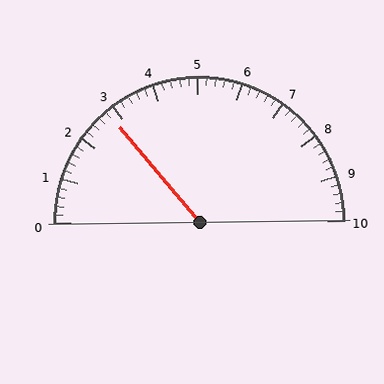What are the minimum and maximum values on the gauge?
The gauge ranges from 0 to 10.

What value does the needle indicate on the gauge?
The needle indicates approximately 2.8.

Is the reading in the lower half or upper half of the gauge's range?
The reading is in the lower half of the range (0 to 10).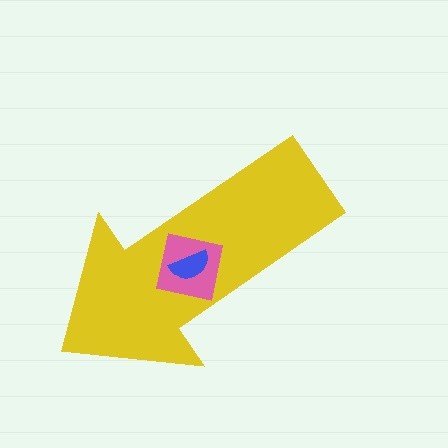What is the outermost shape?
The yellow arrow.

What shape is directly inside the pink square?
The blue semicircle.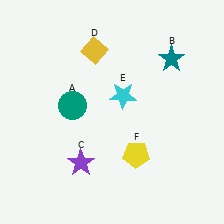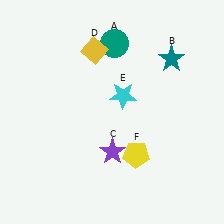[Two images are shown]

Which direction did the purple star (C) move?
The purple star (C) moved right.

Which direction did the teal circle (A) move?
The teal circle (A) moved up.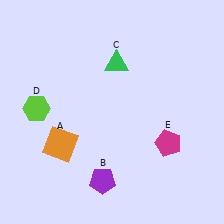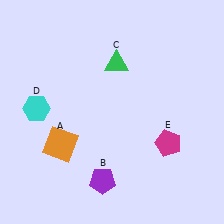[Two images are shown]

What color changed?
The hexagon (D) changed from lime in Image 1 to cyan in Image 2.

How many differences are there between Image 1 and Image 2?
There is 1 difference between the two images.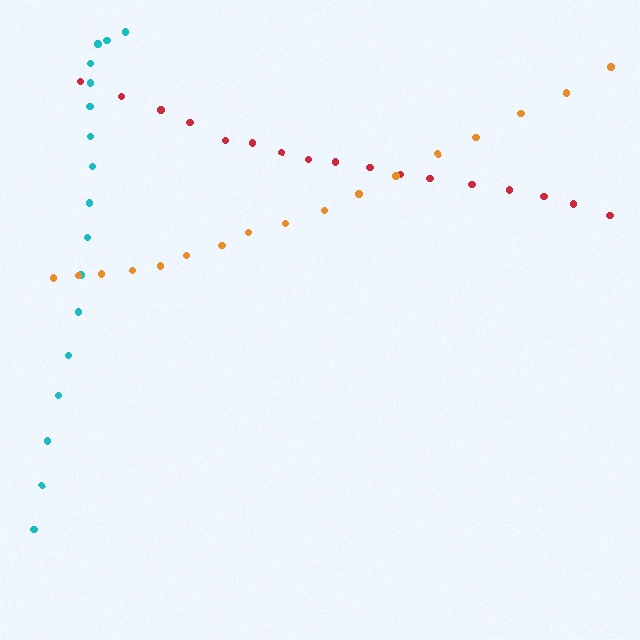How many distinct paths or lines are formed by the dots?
There are 3 distinct paths.